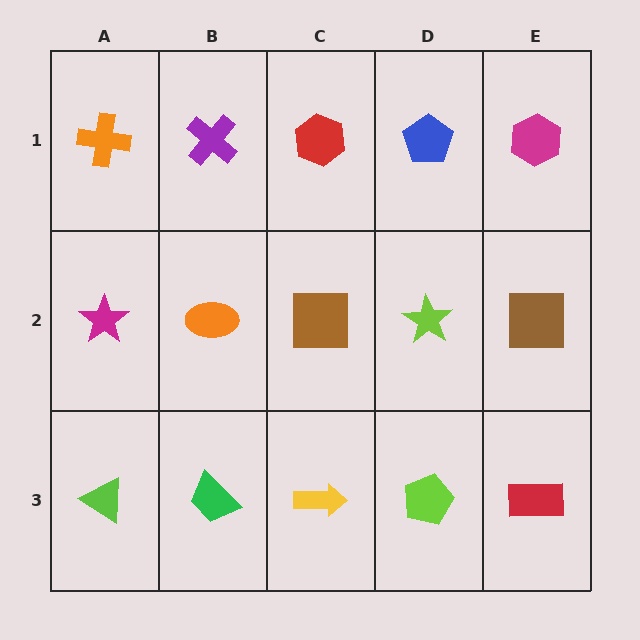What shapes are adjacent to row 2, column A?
An orange cross (row 1, column A), a lime triangle (row 3, column A), an orange ellipse (row 2, column B).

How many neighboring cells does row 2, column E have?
3.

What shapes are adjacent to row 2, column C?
A red hexagon (row 1, column C), a yellow arrow (row 3, column C), an orange ellipse (row 2, column B), a lime star (row 2, column D).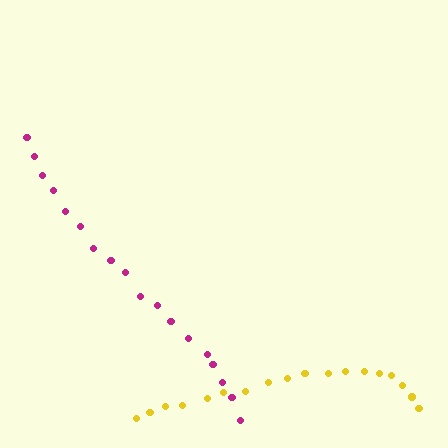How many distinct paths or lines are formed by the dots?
There are 2 distinct paths.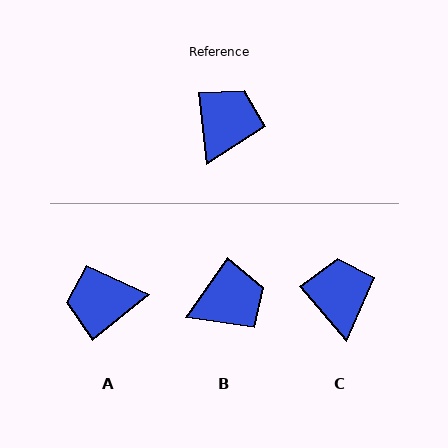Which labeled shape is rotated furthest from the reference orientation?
A, about 123 degrees away.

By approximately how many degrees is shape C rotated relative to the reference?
Approximately 34 degrees counter-clockwise.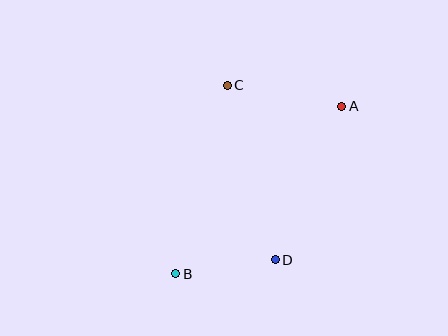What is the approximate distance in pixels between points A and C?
The distance between A and C is approximately 116 pixels.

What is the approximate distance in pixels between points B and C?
The distance between B and C is approximately 195 pixels.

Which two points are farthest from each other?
Points A and B are farthest from each other.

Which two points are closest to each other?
Points B and D are closest to each other.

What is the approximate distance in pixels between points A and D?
The distance between A and D is approximately 167 pixels.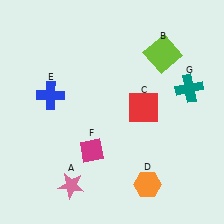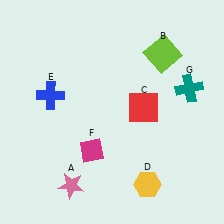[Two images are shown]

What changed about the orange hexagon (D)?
In Image 1, D is orange. In Image 2, it changed to yellow.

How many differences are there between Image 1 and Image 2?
There is 1 difference between the two images.